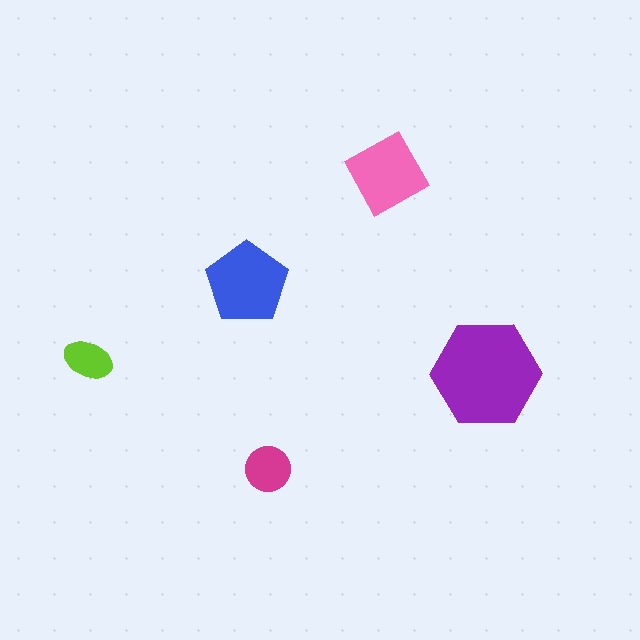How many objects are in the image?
There are 5 objects in the image.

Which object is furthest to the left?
The lime ellipse is leftmost.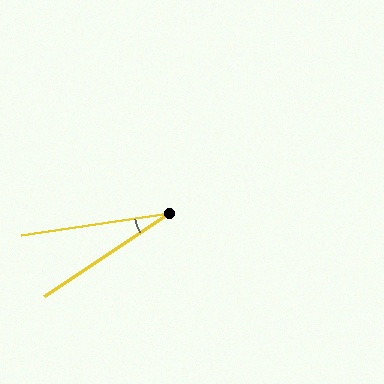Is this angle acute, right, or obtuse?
It is acute.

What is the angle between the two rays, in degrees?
Approximately 25 degrees.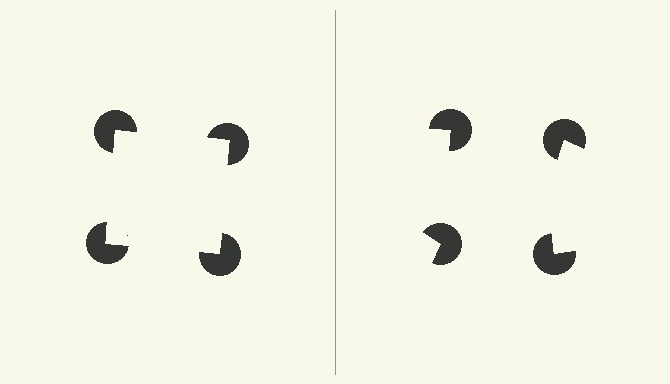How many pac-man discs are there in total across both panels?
8 — 4 on each side.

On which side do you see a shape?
An illusory square appears on the left side. On the right side the wedge cuts are rotated, so no coherent shape forms.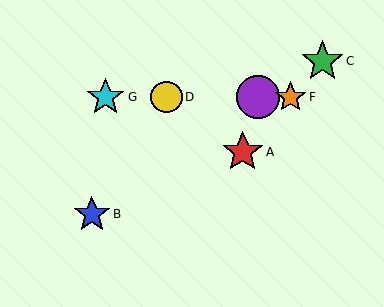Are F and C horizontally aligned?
No, F is at y≈97 and C is at y≈61.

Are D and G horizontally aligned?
Yes, both are at y≈97.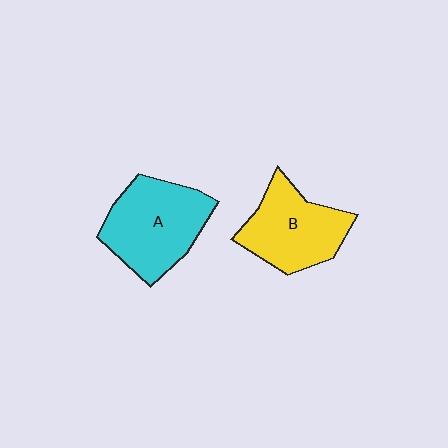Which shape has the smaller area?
Shape B (yellow).